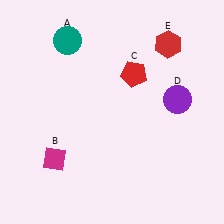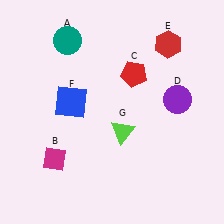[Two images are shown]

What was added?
A blue square (F), a lime triangle (G) were added in Image 2.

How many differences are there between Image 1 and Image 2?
There are 2 differences between the two images.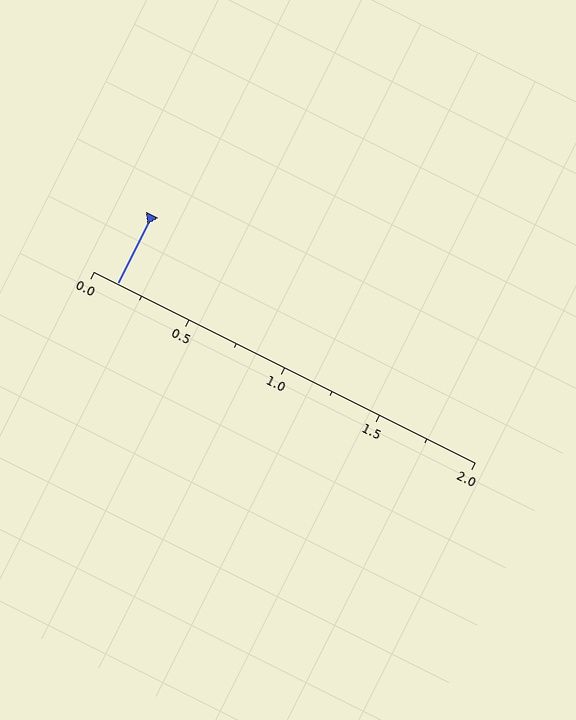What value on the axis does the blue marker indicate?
The marker indicates approximately 0.12.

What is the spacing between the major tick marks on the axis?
The major ticks are spaced 0.5 apart.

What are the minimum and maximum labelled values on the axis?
The axis runs from 0.0 to 2.0.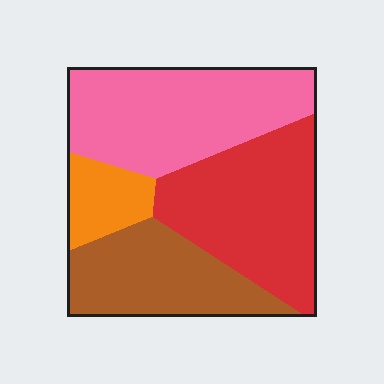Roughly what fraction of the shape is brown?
Brown covers 24% of the shape.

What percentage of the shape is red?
Red takes up between a sixth and a third of the shape.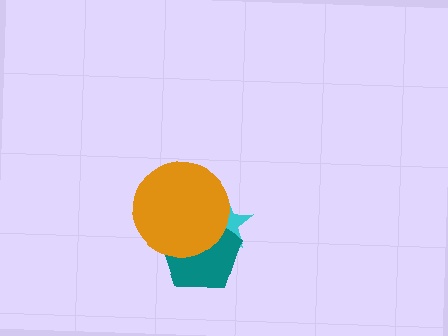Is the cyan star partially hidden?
Yes, it is partially covered by another shape.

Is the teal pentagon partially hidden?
Yes, it is partially covered by another shape.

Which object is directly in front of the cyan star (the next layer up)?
The teal pentagon is directly in front of the cyan star.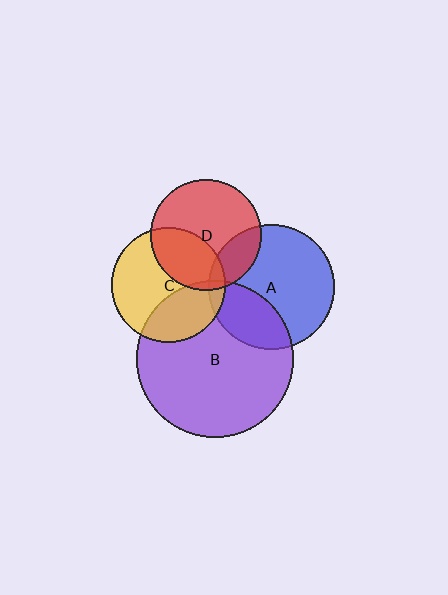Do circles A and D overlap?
Yes.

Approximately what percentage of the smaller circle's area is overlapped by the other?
Approximately 20%.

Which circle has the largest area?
Circle B (purple).